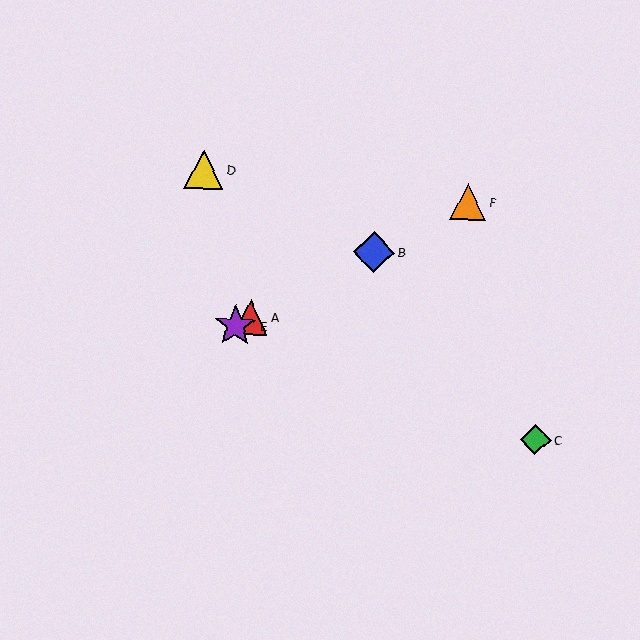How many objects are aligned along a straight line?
4 objects (A, B, E, F) are aligned along a straight line.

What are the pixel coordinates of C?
Object C is at (536, 440).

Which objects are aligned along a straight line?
Objects A, B, E, F are aligned along a straight line.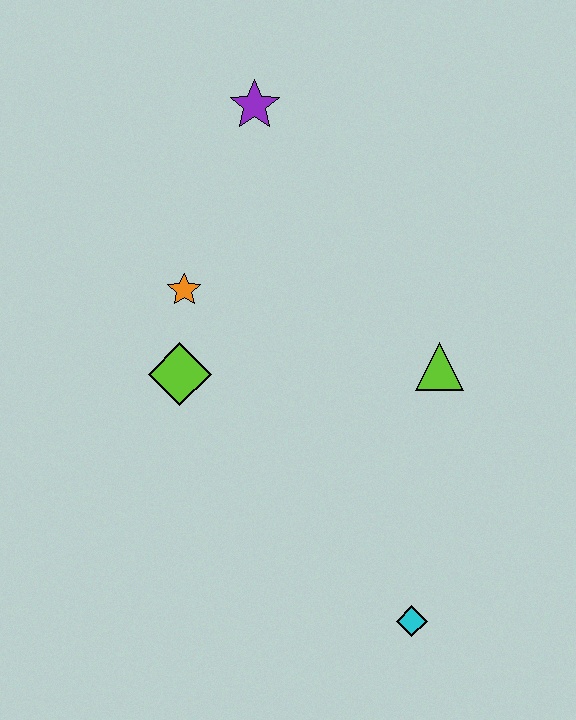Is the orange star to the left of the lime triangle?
Yes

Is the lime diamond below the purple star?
Yes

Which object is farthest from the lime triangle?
The purple star is farthest from the lime triangle.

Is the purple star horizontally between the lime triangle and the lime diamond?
Yes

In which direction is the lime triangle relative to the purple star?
The lime triangle is below the purple star.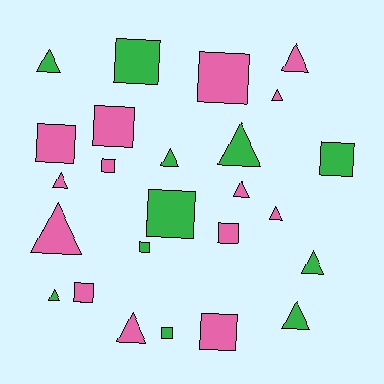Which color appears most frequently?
Pink, with 14 objects.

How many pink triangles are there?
There are 7 pink triangles.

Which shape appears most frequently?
Triangle, with 13 objects.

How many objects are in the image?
There are 25 objects.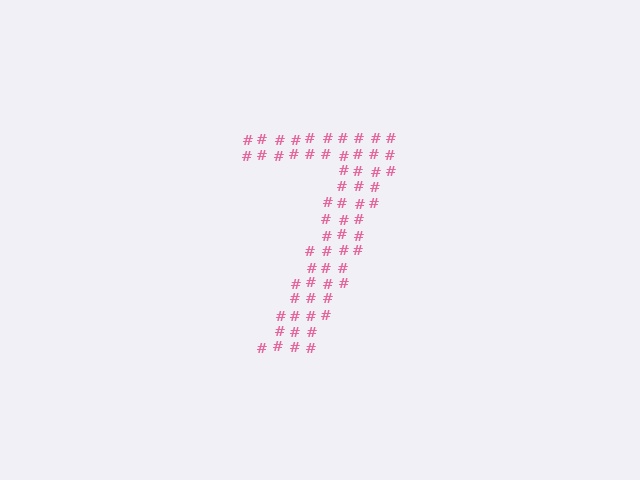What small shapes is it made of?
It is made of small hash symbols.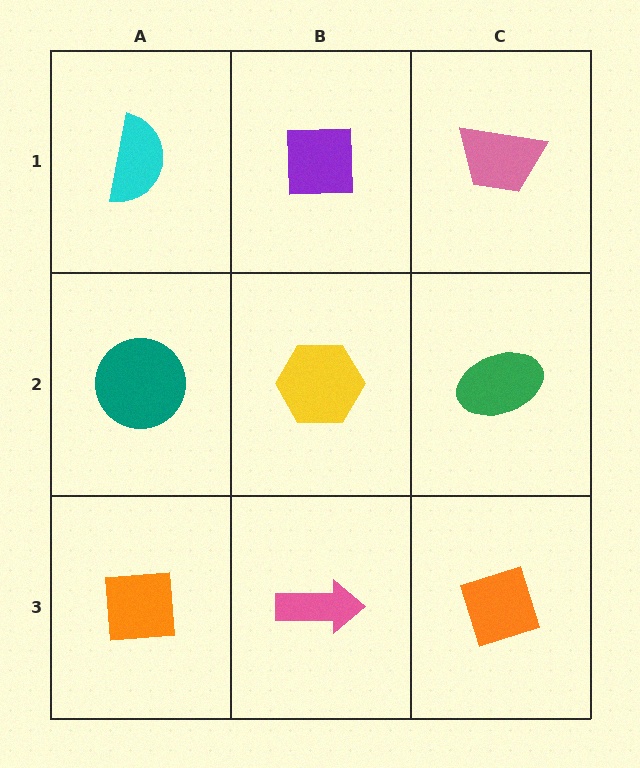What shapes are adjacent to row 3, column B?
A yellow hexagon (row 2, column B), an orange square (row 3, column A), an orange diamond (row 3, column C).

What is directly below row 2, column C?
An orange diamond.